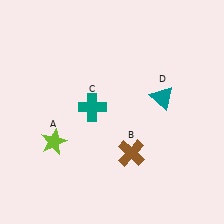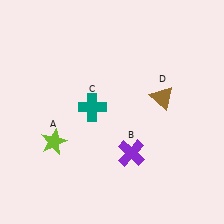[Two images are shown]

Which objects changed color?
B changed from brown to purple. D changed from teal to brown.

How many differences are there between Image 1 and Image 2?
There are 2 differences between the two images.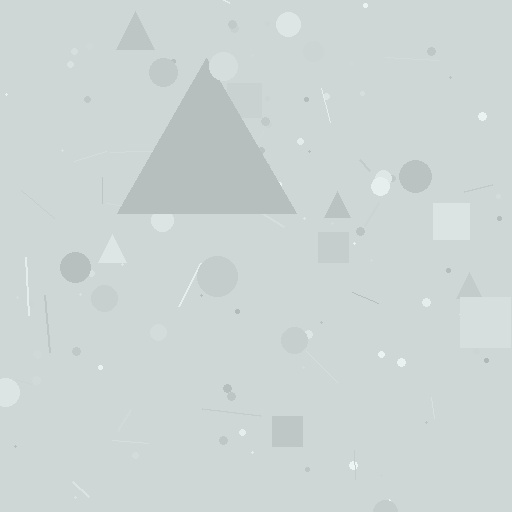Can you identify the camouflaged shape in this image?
The camouflaged shape is a triangle.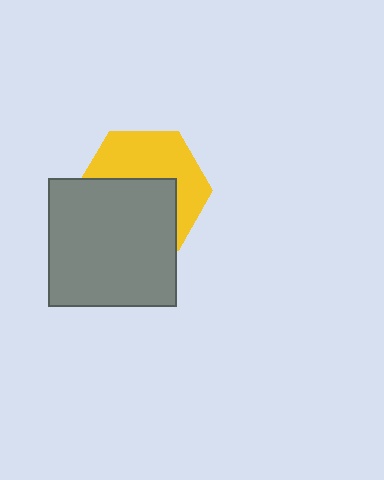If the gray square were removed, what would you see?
You would see the complete yellow hexagon.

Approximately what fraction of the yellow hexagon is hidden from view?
Roughly 52% of the yellow hexagon is hidden behind the gray square.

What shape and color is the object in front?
The object in front is a gray square.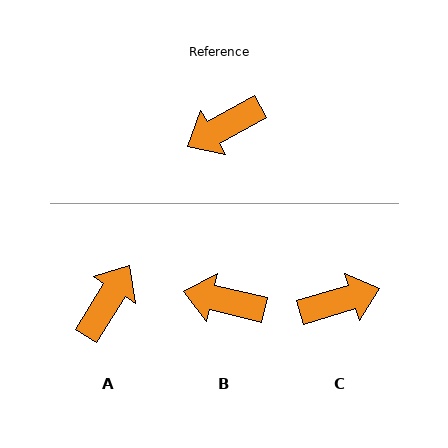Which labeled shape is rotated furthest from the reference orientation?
C, about 168 degrees away.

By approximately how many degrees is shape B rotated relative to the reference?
Approximately 43 degrees clockwise.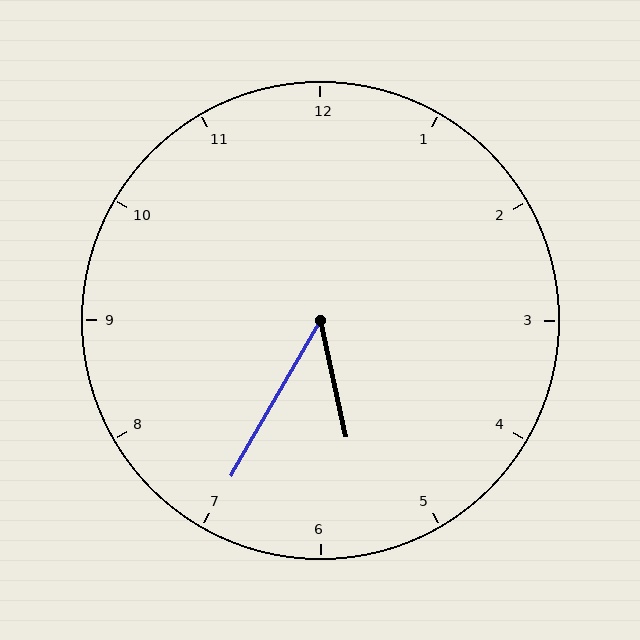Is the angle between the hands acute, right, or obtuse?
It is acute.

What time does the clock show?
5:35.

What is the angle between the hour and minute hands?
Approximately 42 degrees.